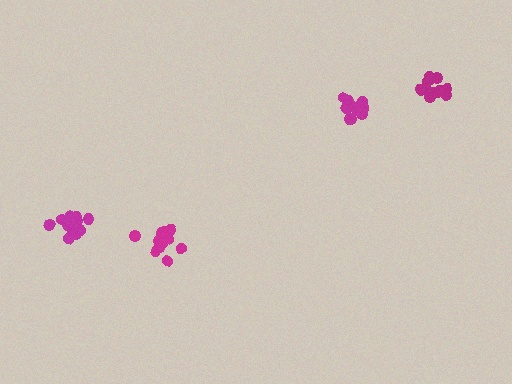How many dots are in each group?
Group 1: 13 dots, Group 2: 12 dots, Group 3: 12 dots, Group 4: 14 dots (51 total).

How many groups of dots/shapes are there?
There are 4 groups.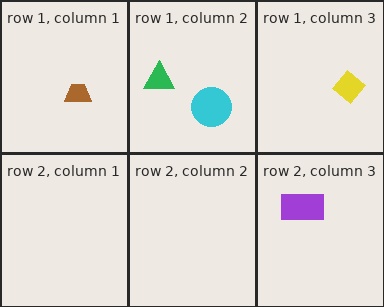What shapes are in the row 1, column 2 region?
The cyan circle, the green triangle.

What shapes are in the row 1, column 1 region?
The brown trapezoid.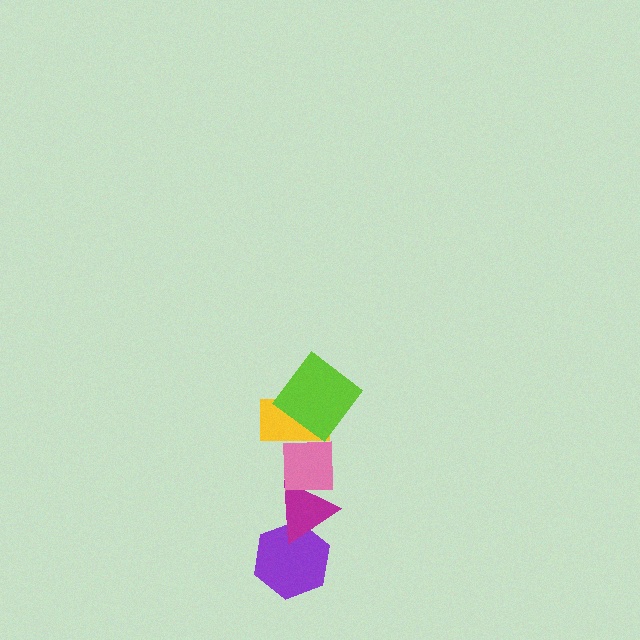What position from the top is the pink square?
The pink square is 3rd from the top.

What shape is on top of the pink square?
The yellow rectangle is on top of the pink square.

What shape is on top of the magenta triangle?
The pink square is on top of the magenta triangle.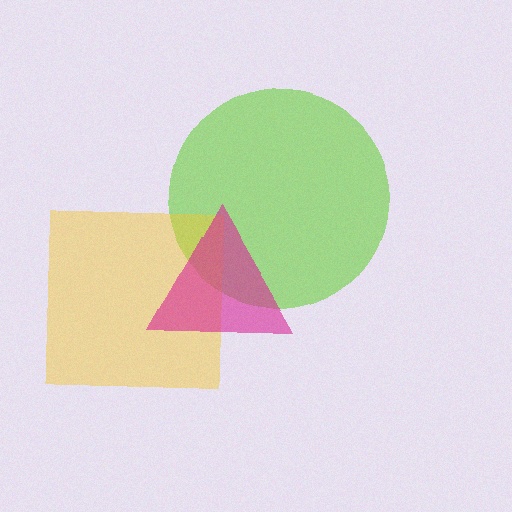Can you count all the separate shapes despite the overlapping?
Yes, there are 3 separate shapes.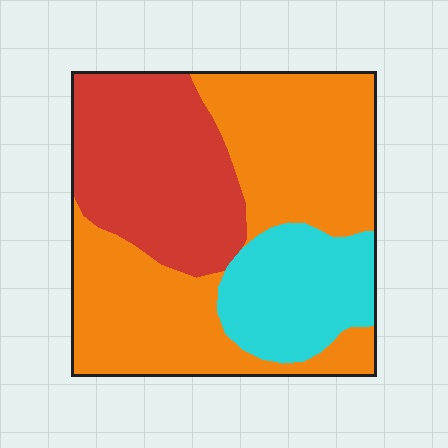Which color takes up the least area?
Cyan, at roughly 20%.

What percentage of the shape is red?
Red covers 30% of the shape.